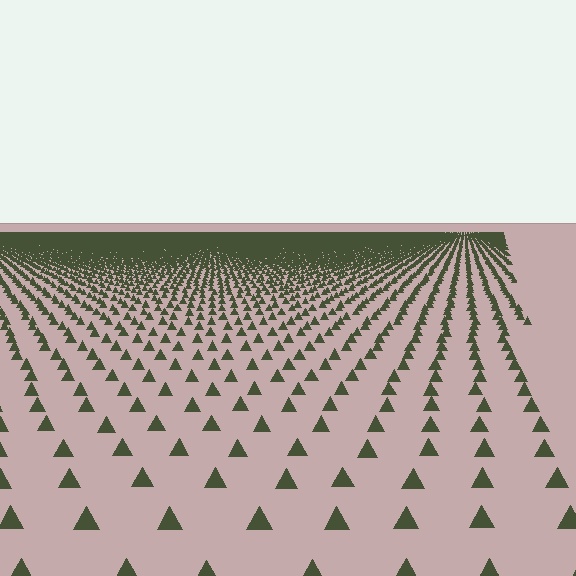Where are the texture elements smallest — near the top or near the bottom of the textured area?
Near the top.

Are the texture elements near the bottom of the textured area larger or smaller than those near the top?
Larger. Near the bottom, elements are closer to the viewer and appear at a bigger on-screen size.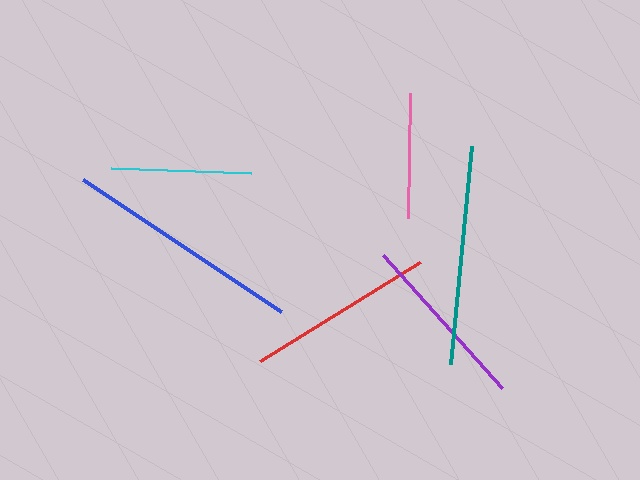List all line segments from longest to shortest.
From longest to shortest: blue, teal, red, purple, cyan, pink.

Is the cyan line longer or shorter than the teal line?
The teal line is longer than the cyan line.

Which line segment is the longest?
The blue line is the longest at approximately 238 pixels.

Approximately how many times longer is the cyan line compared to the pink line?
The cyan line is approximately 1.1 times the length of the pink line.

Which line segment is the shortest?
The pink line is the shortest at approximately 125 pixels.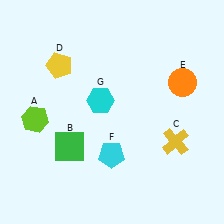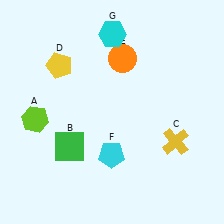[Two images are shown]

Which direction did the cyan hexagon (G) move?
The cyan hexagon (G) moved up.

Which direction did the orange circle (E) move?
The orange circle (E) moved left.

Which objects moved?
The objects that moved are: the orange circle (E), the cyan hexagon (G).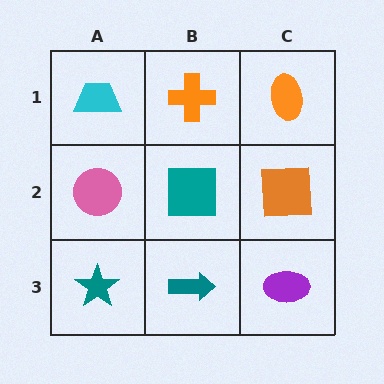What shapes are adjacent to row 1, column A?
A pink circle (row 2, column A), an orange cross (row 1, column B).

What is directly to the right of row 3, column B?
A purple ellipse.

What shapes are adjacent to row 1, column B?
A teal square (row 2, column B), a cyan trapezoid (row 1, column A), an orange ellipse (row 1, column C).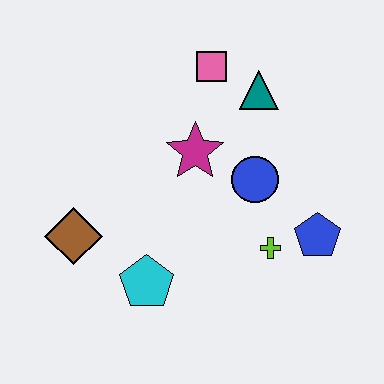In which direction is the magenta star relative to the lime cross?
The magenta star is above the lime cross.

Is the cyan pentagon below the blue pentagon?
Yes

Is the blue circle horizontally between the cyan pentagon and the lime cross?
Yes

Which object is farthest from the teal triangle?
The brown diamond is farthest from the teal triangle.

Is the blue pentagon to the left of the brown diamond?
No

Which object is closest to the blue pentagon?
The lime cross is closest to the blue pentagon.